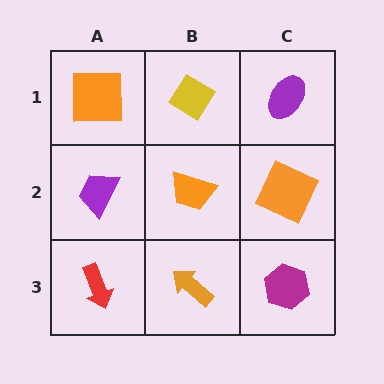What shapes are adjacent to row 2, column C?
A purple ellipse (row 1, column C), a magenta hexagon (row 3, column C), an orange trapezoid (row 2, column B).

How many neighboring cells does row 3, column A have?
2.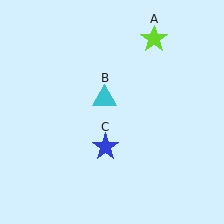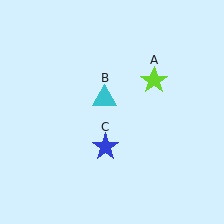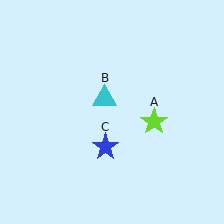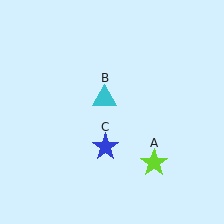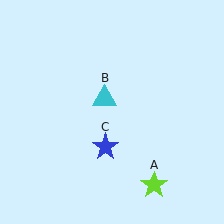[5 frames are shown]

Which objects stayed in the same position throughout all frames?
Cyan triangle (object B) and blue star (object C) remained stationary.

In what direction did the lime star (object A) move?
The lime star (object A) moved down.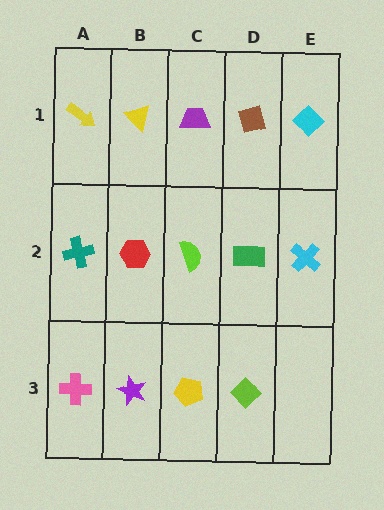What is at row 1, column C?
A purple trapezoid.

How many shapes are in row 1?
5 shapes.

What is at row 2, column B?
A red hexagon.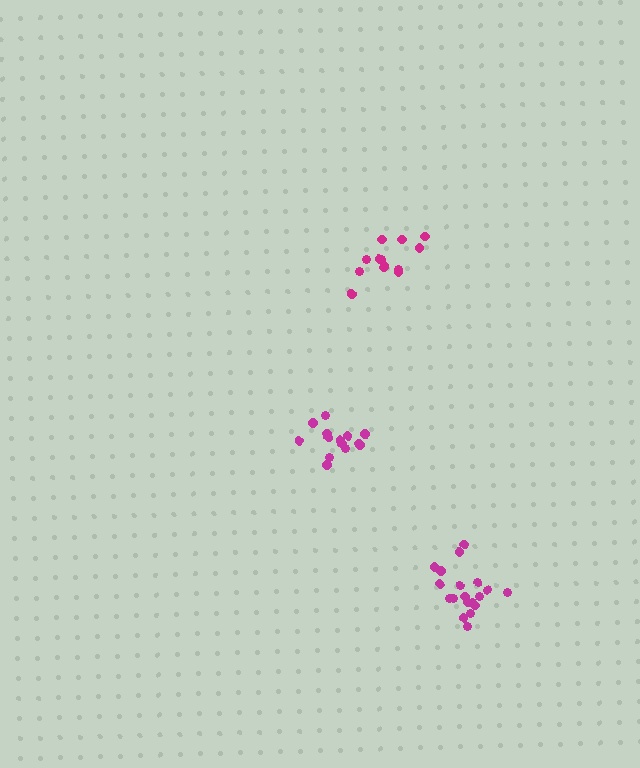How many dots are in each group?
Group 1: 13 dots, Group 2: 19 dots, Group 3: 14 dots (46 total).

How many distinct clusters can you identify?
There are 3 distinct clusters.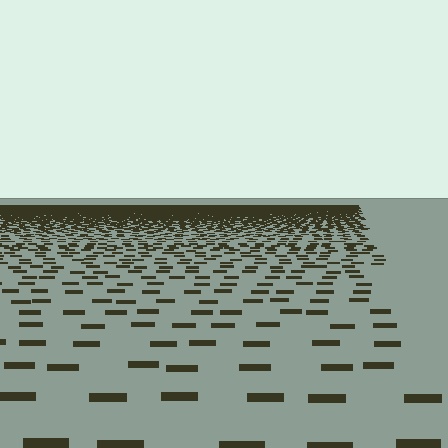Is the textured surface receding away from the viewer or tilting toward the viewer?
The surface is receding away from the viewer. Texture elements get smaller and denser toward the top.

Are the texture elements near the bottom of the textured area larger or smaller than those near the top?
Larger. Near the bottom, elements are closer to the viewer and appear at a bigger on-screen size.